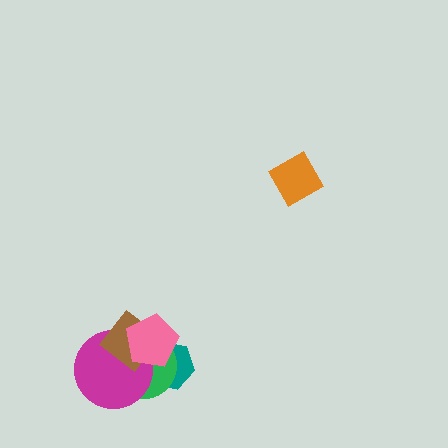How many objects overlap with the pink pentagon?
4 objects overlap with the pink pentagon.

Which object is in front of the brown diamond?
The pink pentagon is in front of the brown diamond.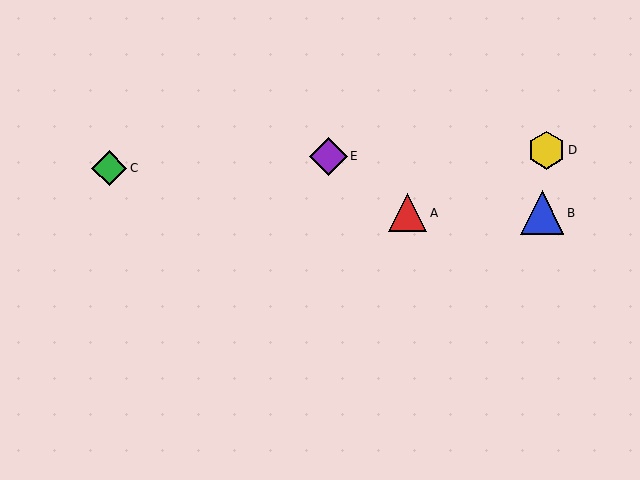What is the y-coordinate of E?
Object E is at y≈156.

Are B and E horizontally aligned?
No, B is at y≈213 and E is at y≈156.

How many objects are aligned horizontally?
2 objects (A, B) are aligned horizontally.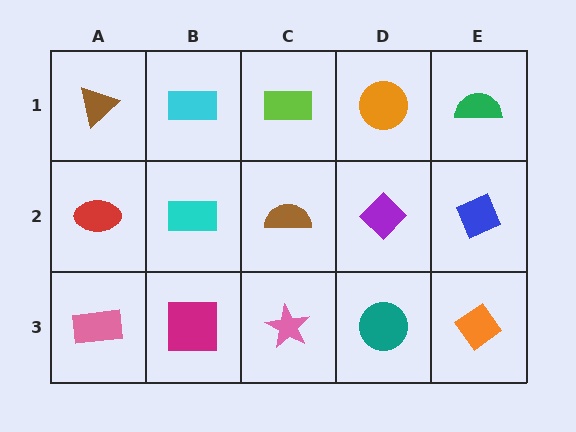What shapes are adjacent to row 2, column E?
A green semicircle (row 1, column E), an orange diamond (row 3, column E), a purple diamond (row 2, column D).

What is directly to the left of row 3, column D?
A pink star.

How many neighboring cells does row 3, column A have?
2.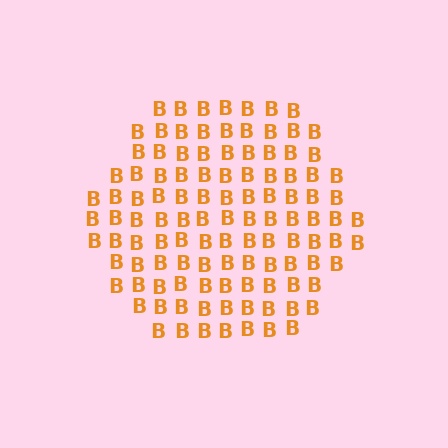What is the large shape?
The large shape is a hexagon.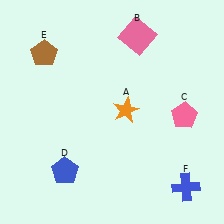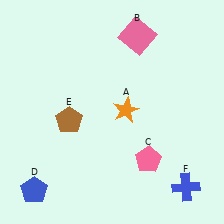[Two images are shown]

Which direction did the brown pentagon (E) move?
The brown pentagon (E) moved down.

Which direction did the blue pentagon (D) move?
The blue pentagon (D) moved left.